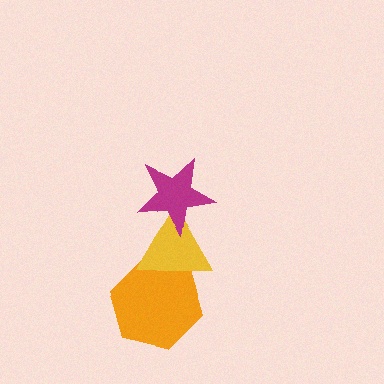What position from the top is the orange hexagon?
The orange hexagon is 3rd from the top.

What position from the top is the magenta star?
The magenta star is 1st from the top.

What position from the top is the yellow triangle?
The yellow triangle is 2nd from the top.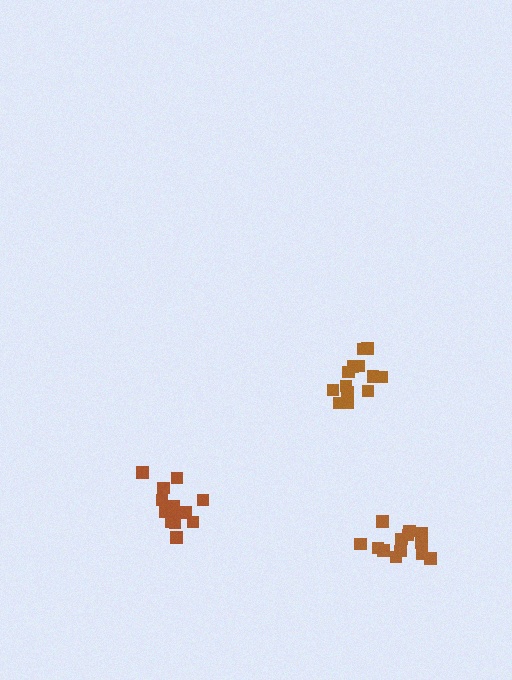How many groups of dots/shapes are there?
There are 3 groups.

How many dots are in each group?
Group 1: 13 dots, Group 2: 13 dots, Group 3: 13 dots (39 total).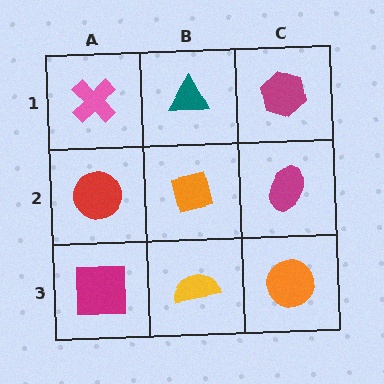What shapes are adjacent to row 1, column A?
A red circle (row 2, column A), a teal triangle (row 1, column B).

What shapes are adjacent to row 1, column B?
An orange square (row 2, column B), a pink cross (row 1, column A), a magenta hexagon (row 1, column C).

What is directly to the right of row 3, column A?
A yellow semicircle.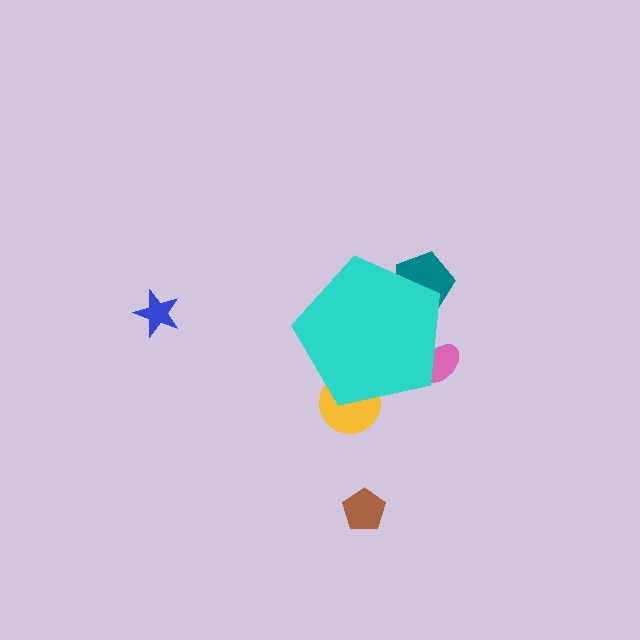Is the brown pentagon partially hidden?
No, the brown pentagon is fully visible.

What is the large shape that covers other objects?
A cyan pentagon.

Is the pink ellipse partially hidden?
Yes, the pink ellipse is partially hidden behind the cyan pentagon.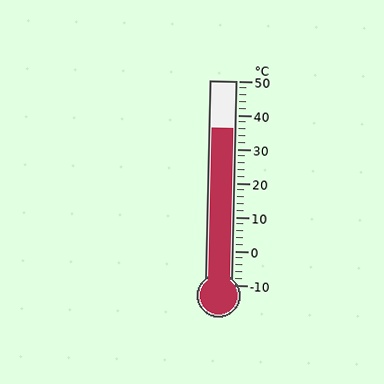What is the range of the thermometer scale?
The thermometer scale ranges from -10°C to 50°C.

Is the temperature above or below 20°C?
The temperature is above 20°C.